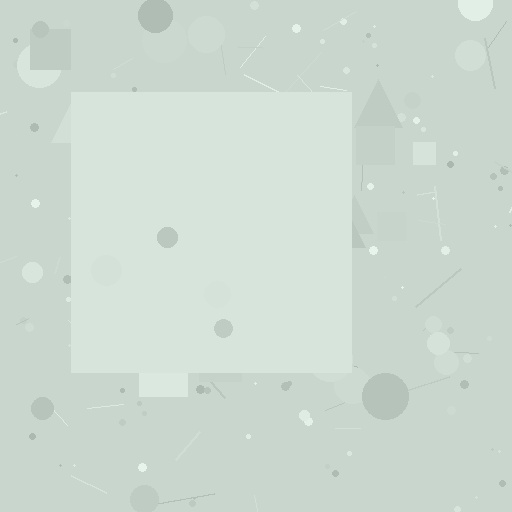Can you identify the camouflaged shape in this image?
The camouflaged shape is a square.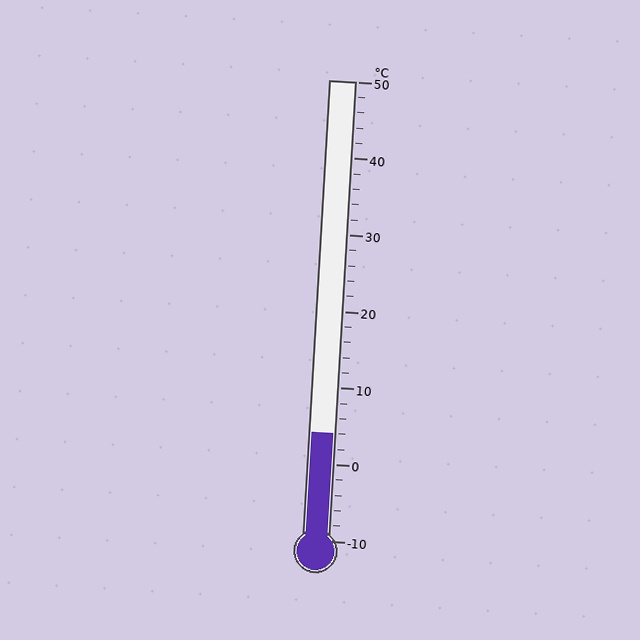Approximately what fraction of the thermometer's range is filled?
The thermometer is filled to approximately 25% of its range.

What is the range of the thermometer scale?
The thermometer scale ranges from -10°C to 50°C.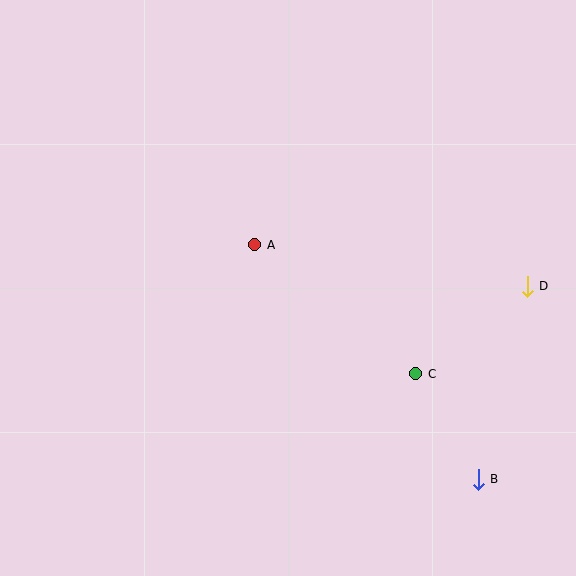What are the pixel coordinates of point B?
Point B is at (478, 479).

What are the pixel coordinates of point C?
Point C is at (416, 374).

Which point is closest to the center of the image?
Point A at (255, 245) is closest to the center.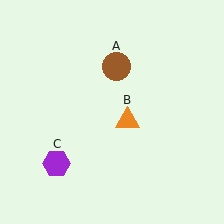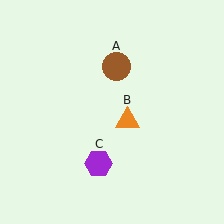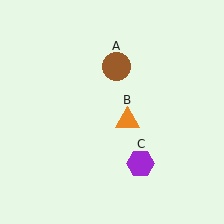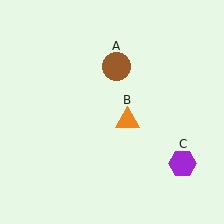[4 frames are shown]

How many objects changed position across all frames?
1 object changed position: purple hexagon (object C).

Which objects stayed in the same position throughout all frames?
Brown circle (object A) and orange triangle (object B) remained stationary.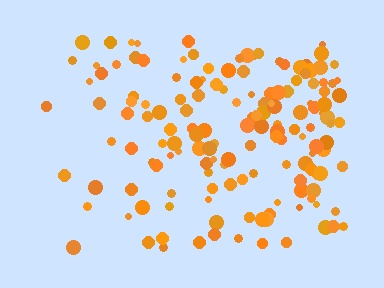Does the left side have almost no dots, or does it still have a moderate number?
Still a moderate number, just noticeably fewer than the right.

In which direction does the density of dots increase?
From left to right, with the right side densest.